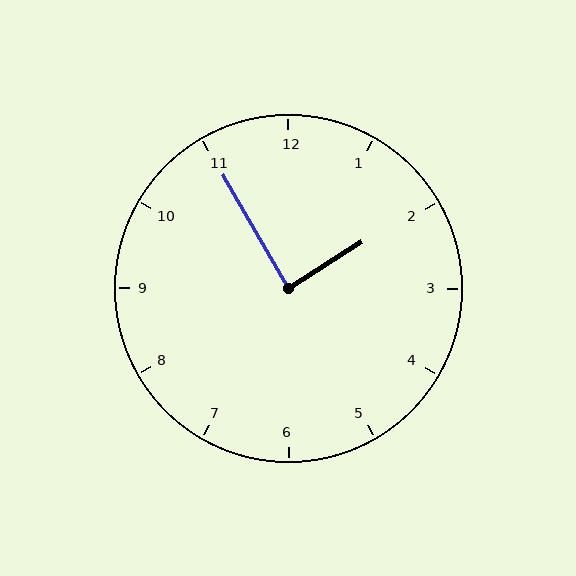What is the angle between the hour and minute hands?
Approximately 88 degrees.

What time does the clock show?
1:55.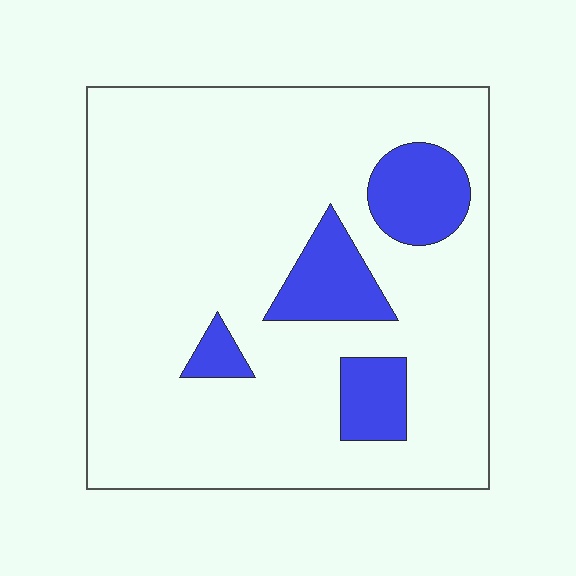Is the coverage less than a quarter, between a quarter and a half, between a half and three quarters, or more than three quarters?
Less than a quarter.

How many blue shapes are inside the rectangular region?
4.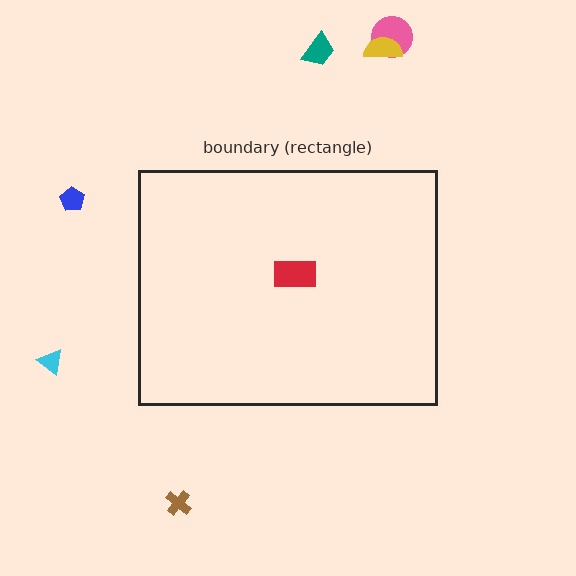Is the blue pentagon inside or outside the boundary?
Outside.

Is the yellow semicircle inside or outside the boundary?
Outside.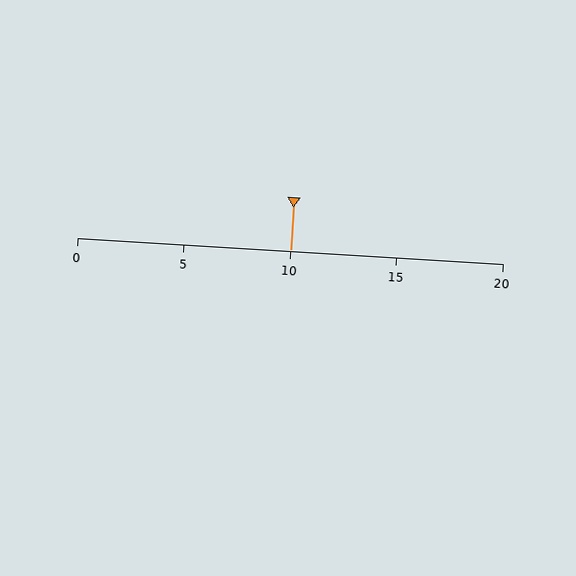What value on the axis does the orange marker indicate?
The marker indicates approximately 10.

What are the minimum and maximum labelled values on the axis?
The axis runs from 0 to 20.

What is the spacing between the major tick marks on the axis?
The major ticks are spaced 5 apart.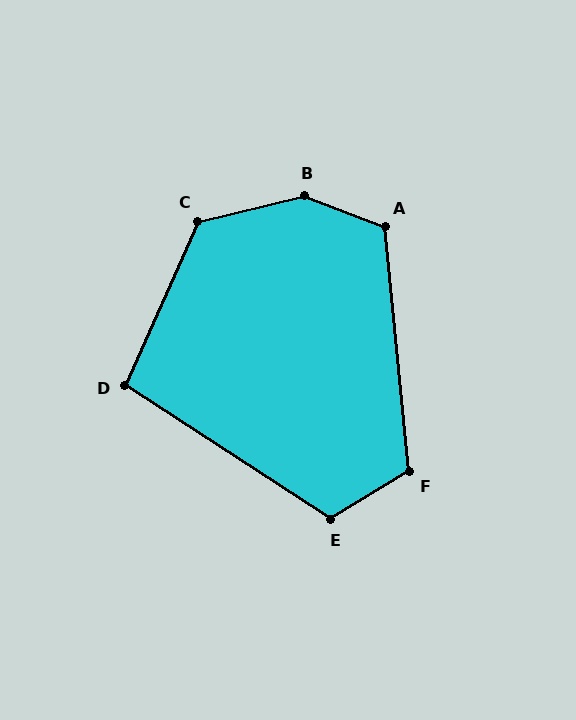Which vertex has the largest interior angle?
B, at approximately 145 degrees.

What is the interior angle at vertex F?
Approximately 116 degrees (obtuse).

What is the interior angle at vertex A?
Approximately 117 degrees (obtuse).